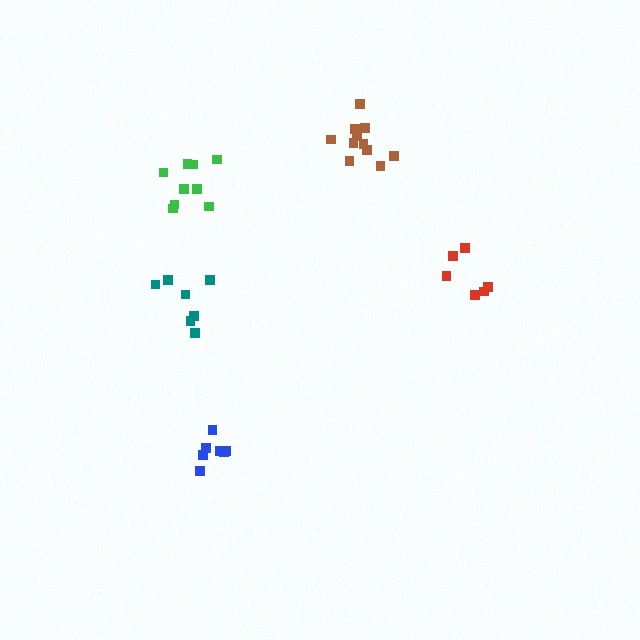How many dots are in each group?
Group 1: 11 dots, Group 2: 7 dots, Group 3: 6 dots, Group 4: 7 dots, Group 5: 9 dots (40 total).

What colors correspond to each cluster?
The clusters are colored: brown, blue, red, teal, green.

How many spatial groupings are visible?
There are 5 spatial groupings.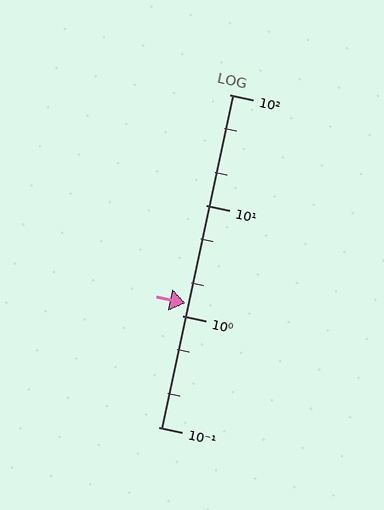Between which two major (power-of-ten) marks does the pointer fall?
The pointer is between 1 and 10.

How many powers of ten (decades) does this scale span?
The scale spans 3 decades, from 0.1 to 100.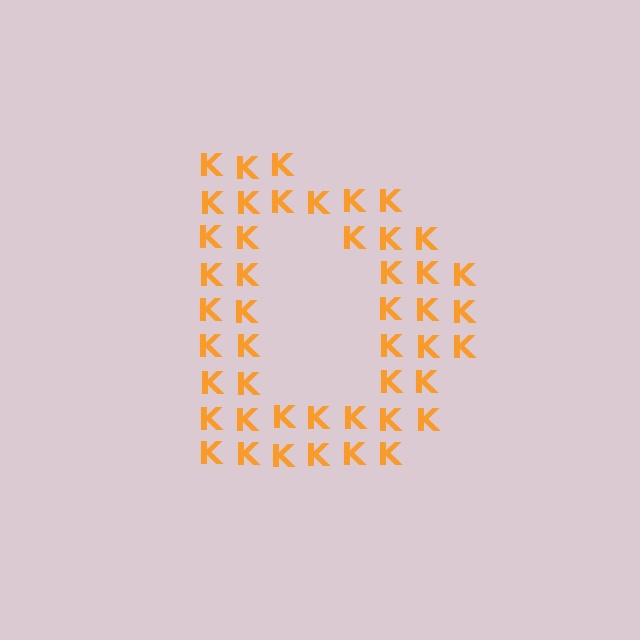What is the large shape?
The large shape is the letter D.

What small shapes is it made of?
It is made of small letter K's.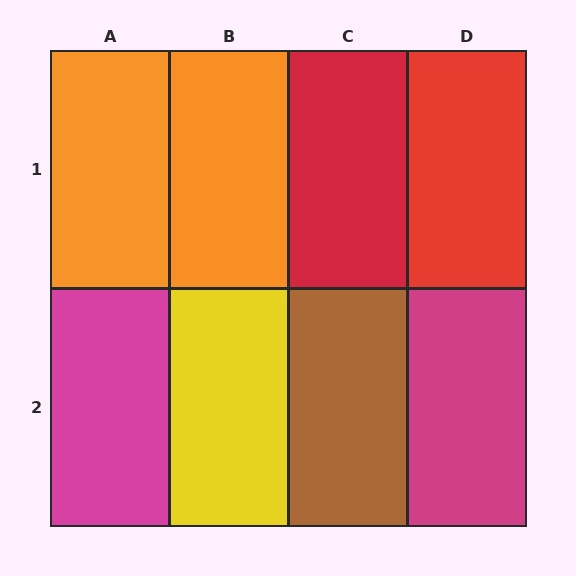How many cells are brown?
1 cell is brown.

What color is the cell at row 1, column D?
Red.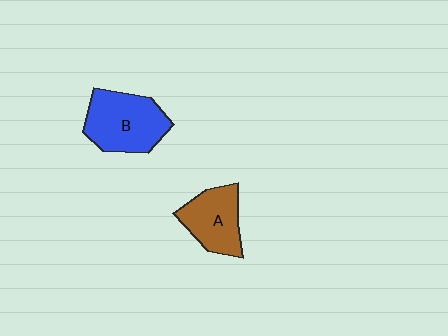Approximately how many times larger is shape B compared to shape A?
Approximately 1.3 times.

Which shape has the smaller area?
Shape A (brown).